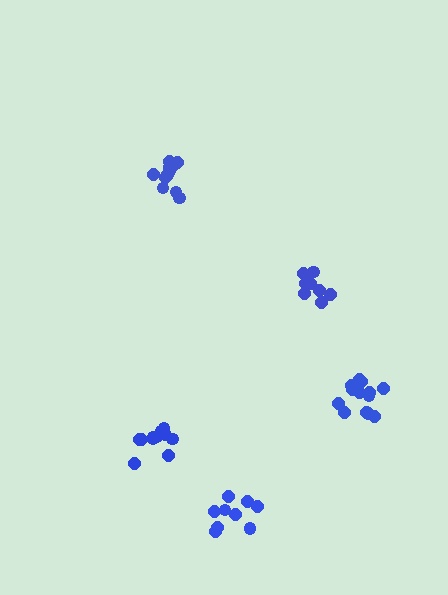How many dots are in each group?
Group 1: 12 dots, Group 2: 8 dots, Group 3: 11 dots, Group 4: 14 dots, Group 5: 9 dots (54 total).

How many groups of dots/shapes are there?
There are 5 groups.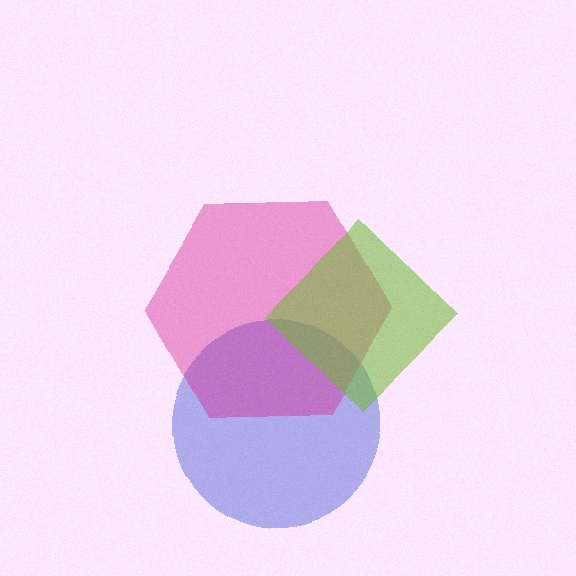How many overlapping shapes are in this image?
There are 3 overlapping shapes in the image.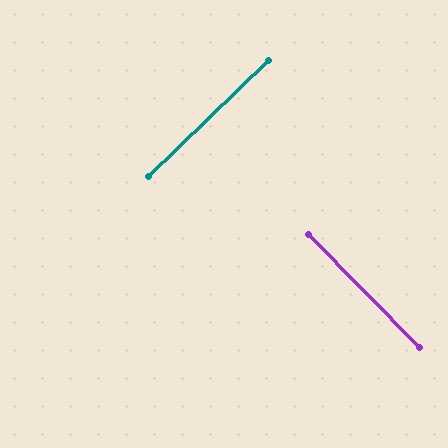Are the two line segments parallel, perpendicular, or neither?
Perpendicular — they meet at approximately 89°.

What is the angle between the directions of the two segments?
Approximately 89 degrees.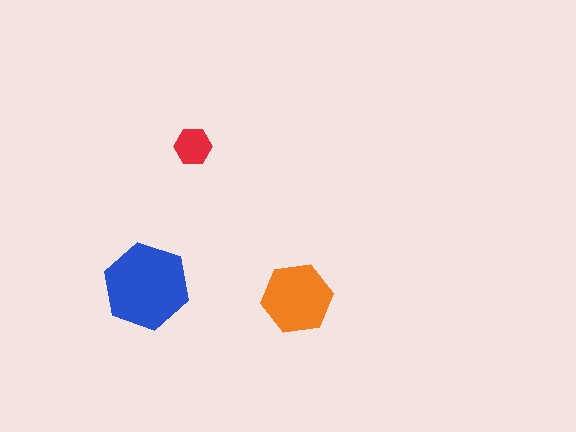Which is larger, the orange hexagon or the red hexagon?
The orange one.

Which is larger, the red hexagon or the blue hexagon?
The blue one.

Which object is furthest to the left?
The blue hexagon is leftmost.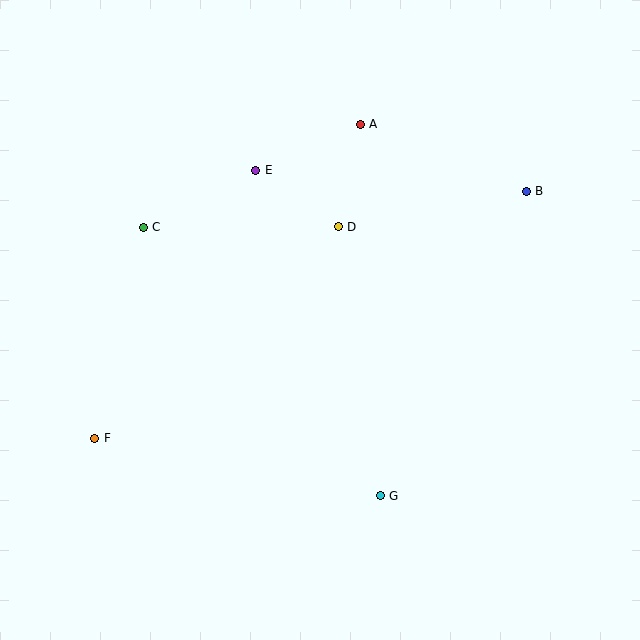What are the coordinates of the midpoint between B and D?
The midpoint between B and D is at (432, 209).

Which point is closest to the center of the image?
Point D at (338, 227) is closest to the center.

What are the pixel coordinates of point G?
Point G is at (380, 496).